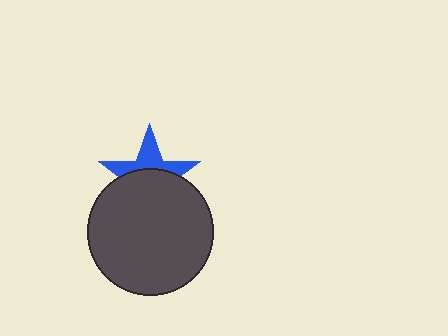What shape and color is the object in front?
The object in front is a dark gray circle.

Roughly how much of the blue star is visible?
A small part of it is visible (roughly 41%).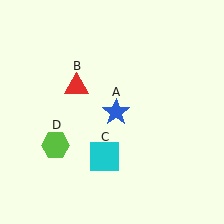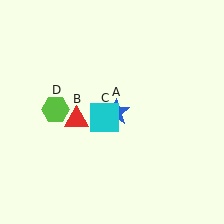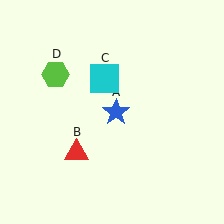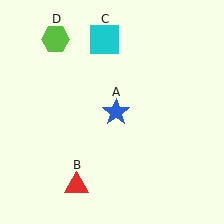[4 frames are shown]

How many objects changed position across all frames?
3 objects changed position: red triangle (object B), cyan square (object C), lime hexagon (object D).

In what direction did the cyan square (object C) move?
The cyan square (object C) moved up.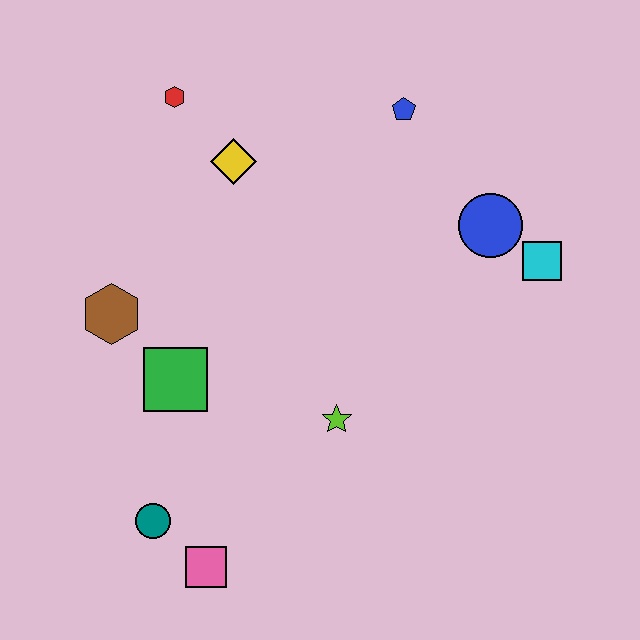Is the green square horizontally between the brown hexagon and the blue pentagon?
Yes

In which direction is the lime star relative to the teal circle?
The lime star is to the right of the teal circle.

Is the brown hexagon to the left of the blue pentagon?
Yes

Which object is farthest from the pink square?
The blue pentagon is farthest from the pink square.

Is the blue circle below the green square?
No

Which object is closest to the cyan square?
The blue circle is closest to the cyan square.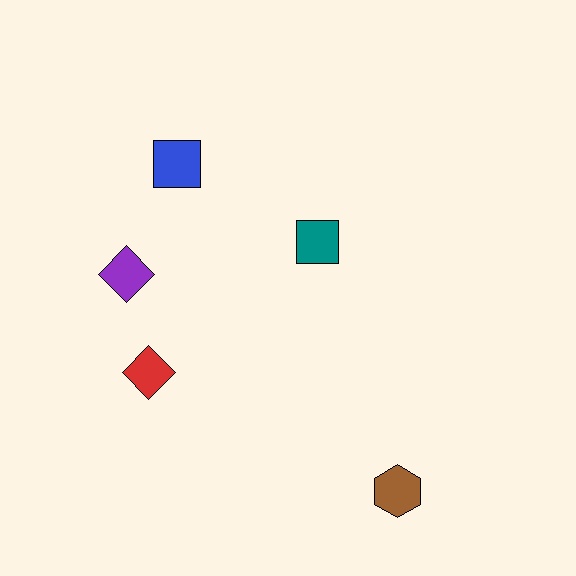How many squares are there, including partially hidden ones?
There are 2 squares.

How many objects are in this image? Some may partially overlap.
There are 5 objects.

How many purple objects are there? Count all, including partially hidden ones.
There is 1 purple object.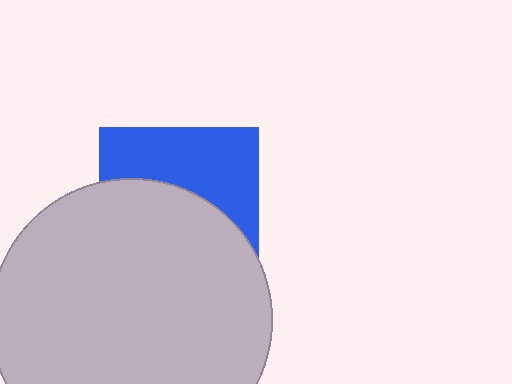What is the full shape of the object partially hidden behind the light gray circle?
The partially hidden object is a blue square.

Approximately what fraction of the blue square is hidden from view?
Roughly 57% of the blue square is hidden behind the light gray circle.